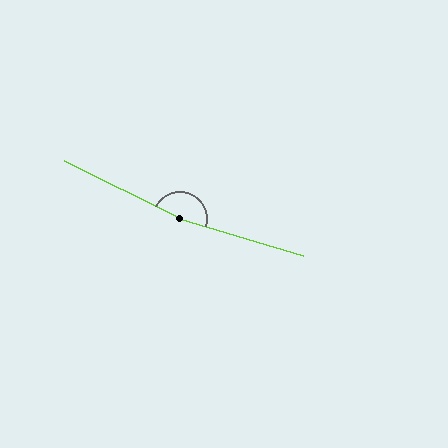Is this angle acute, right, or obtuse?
It is obtuse.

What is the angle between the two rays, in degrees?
Approximately 170 degrees.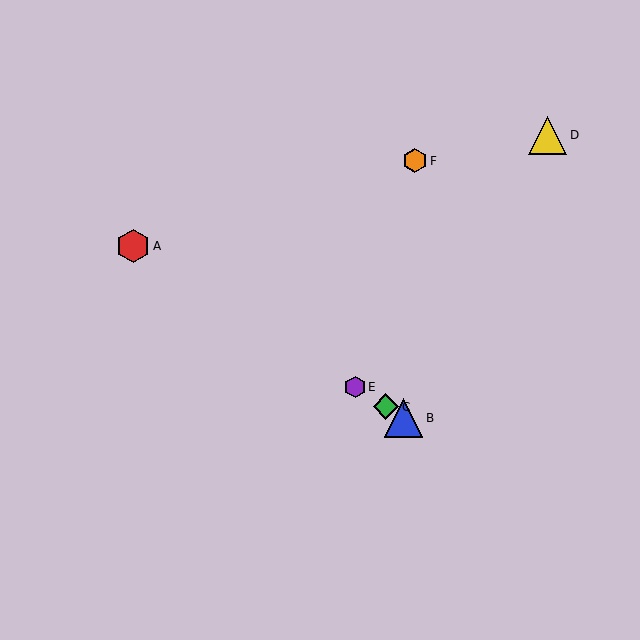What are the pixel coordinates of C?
Object C is at (386, 407).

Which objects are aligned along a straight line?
Objects A, B, C, E are aligned along a straight line.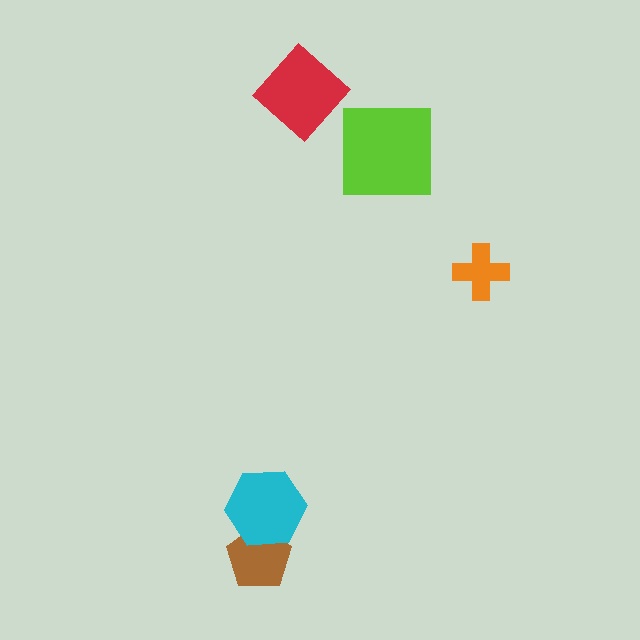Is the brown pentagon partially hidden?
Yes, it is partially covered by another shape.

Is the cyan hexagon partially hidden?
No, no other shape covers it.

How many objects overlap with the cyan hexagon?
1 object overlaps with the cyan hexagon.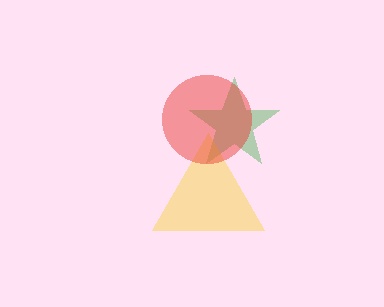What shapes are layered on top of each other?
The layered shapes are: a green star, a yellow triangle, a red circle.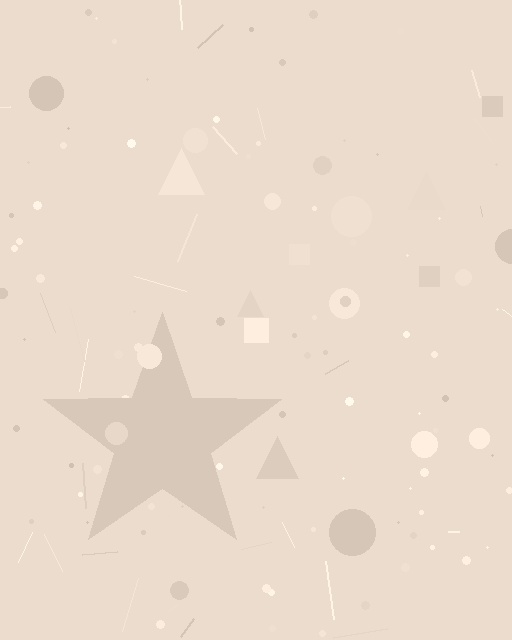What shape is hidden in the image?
A star is hidden in the image.